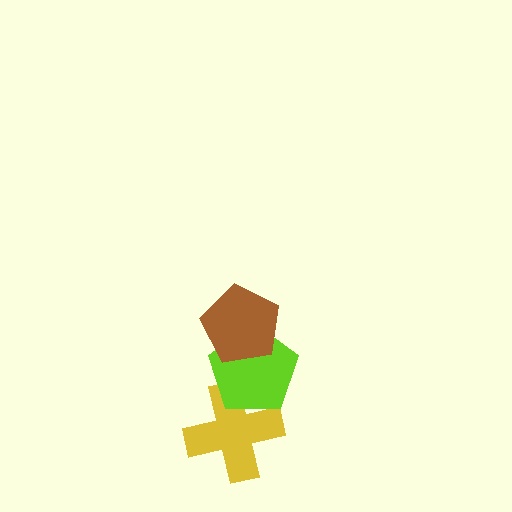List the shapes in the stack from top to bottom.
From top to bottom: the brown pentagon, the lime pentagon, the yellow cross.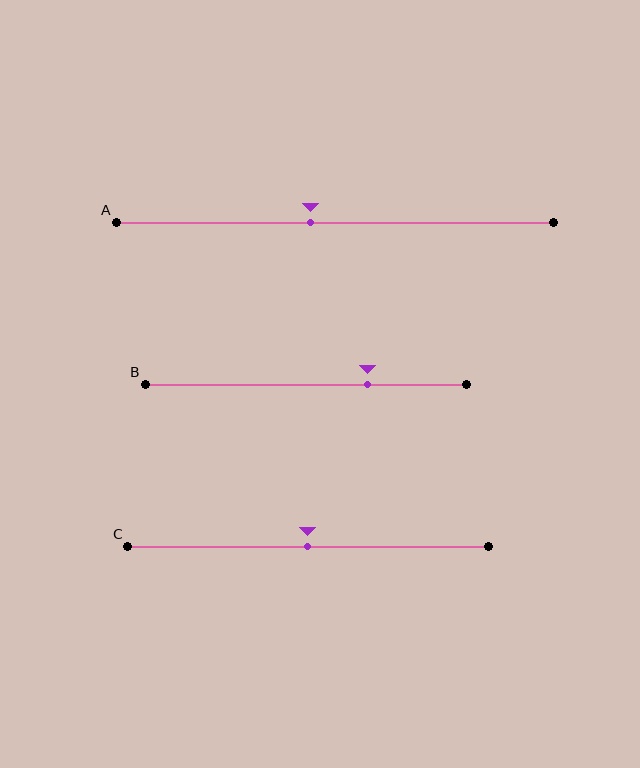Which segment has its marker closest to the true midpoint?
Segment C has its marker closest to the true midpoint.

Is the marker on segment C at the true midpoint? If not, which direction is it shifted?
Yes, the marker on segment C is at the true midpoint.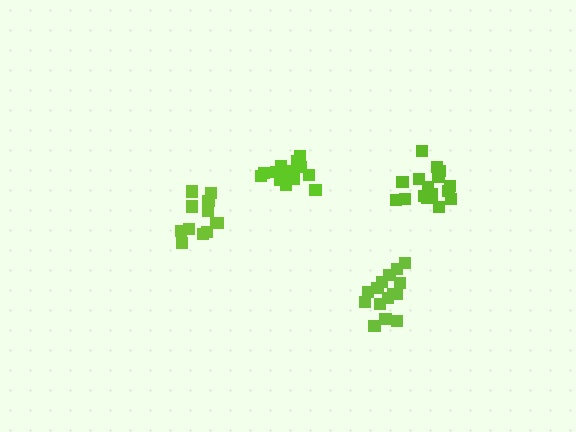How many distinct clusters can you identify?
There are 4 distinct clusters.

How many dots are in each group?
Group 1: 12 dots, Group 2: 16 dots, Group 3: 14 dots, Group 4: 15 dots (57 total).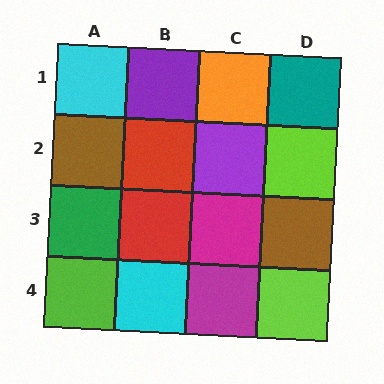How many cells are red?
2 cells are red.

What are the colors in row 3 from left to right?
Green, red, magenta, brown.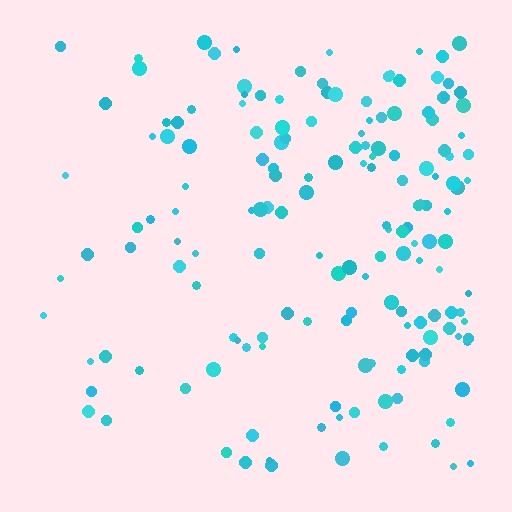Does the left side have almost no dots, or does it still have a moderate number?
Still a moderate number, just noticeably fewer than the right.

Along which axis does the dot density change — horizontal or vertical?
Horizontal.